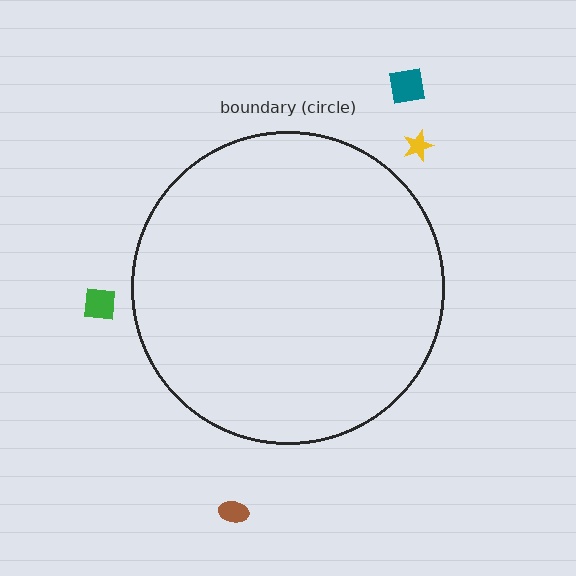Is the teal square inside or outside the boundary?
Outside.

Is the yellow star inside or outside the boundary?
Outside.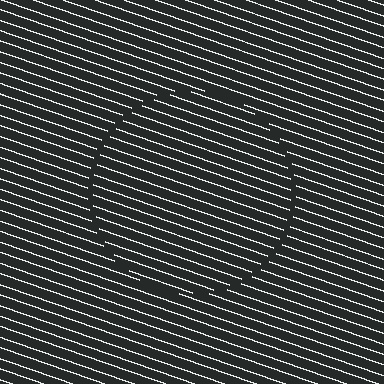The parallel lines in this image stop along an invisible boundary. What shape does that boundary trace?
An illusory circle. The interior of the shape contains the same grating, shifted by half a period — the contour is defined by the phase discontinuity where line-ends from the inner and outer gratings abut.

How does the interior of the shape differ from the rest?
The interior of the shape contains the same grating, shifted by half a period — the contour is defined by the phase discontinuity where line-ends from the inner and outer gratings abut.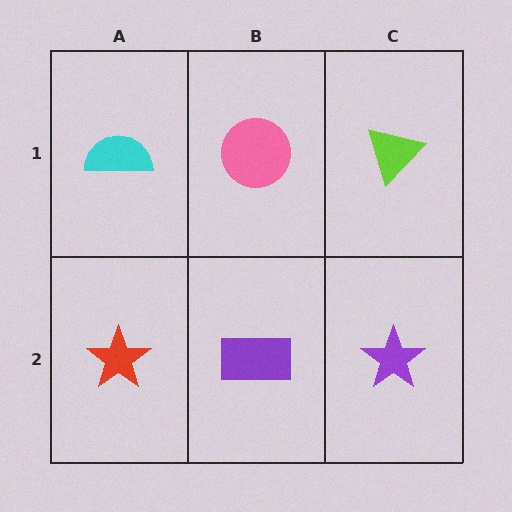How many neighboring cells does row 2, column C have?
2.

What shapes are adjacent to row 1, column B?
A purple rectangle (row 2, column B), a cyan semicircle (row 1, column A), a lime triangle (row 1, column C).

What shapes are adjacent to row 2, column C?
A lime triangle (row 1, column C), a purple rectangle (row 2, column B).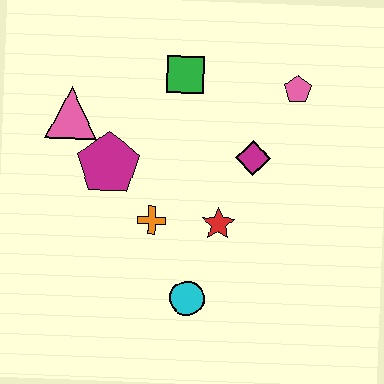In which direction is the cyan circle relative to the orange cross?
The cyan circle is below the orange cross.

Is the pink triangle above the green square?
No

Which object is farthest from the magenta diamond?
The pink triangle is farthest from the magenta diamond.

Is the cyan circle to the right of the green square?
Yes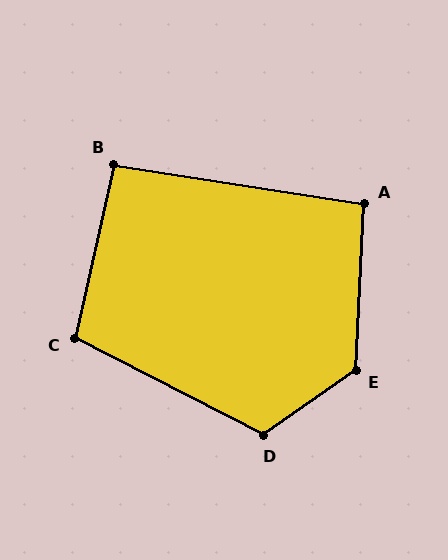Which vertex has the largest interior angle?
E, at approximately 128 degrees.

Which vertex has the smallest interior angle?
B, at approximately 94 degrees.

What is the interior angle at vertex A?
Approximately 96 degrees (obtuse).